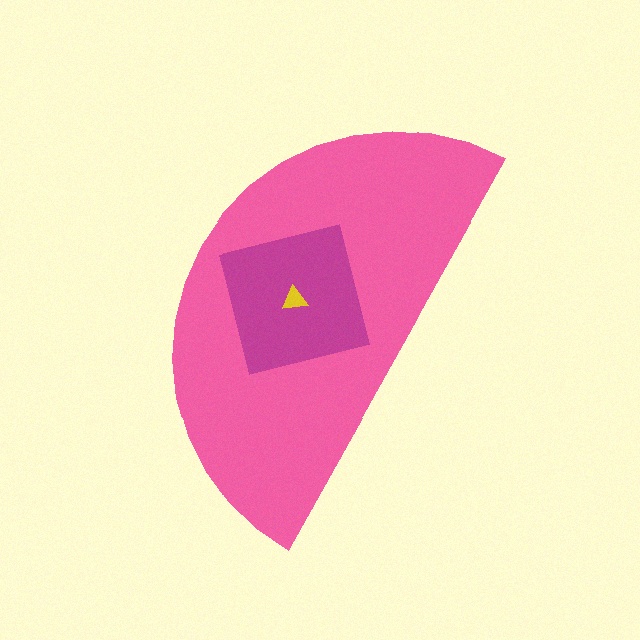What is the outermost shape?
The pink semicircle.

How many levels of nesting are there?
3.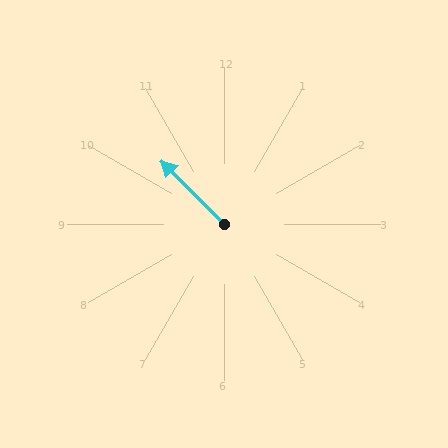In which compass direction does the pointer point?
Northwest.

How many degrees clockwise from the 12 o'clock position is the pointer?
Approximately 315 degrees.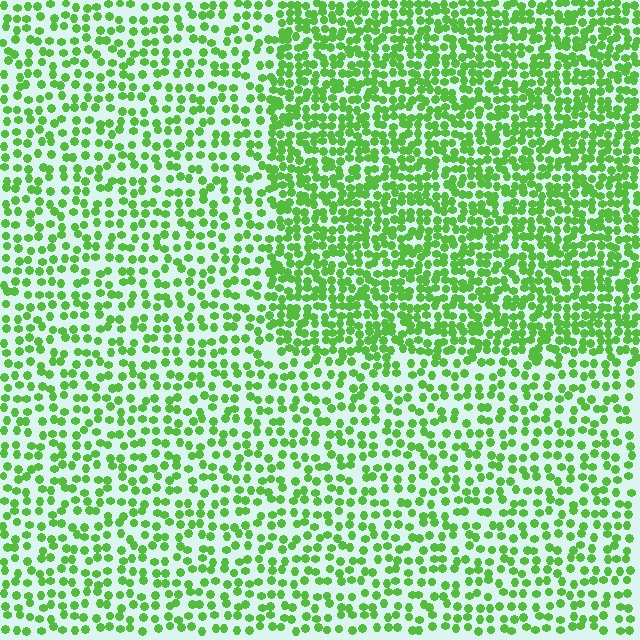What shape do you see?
I see a rectangle.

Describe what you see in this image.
The image contains small lime elements arranged at two different densities. A rectangle-shaped region is visible where the elements are more densely packed than the surrounding area.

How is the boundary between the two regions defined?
The boundary is defined by a change in element density (approximately 1.8x ratio). All elements are the same color, size, and shape.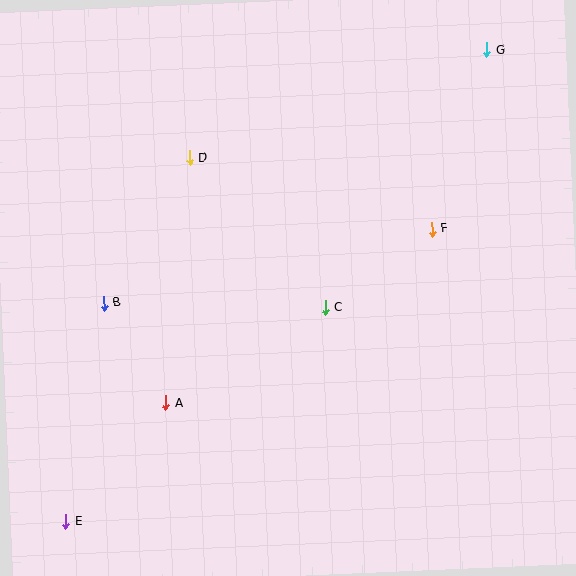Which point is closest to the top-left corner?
Point D is closest to the top-left corner.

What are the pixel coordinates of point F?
Point F is at (432, 229).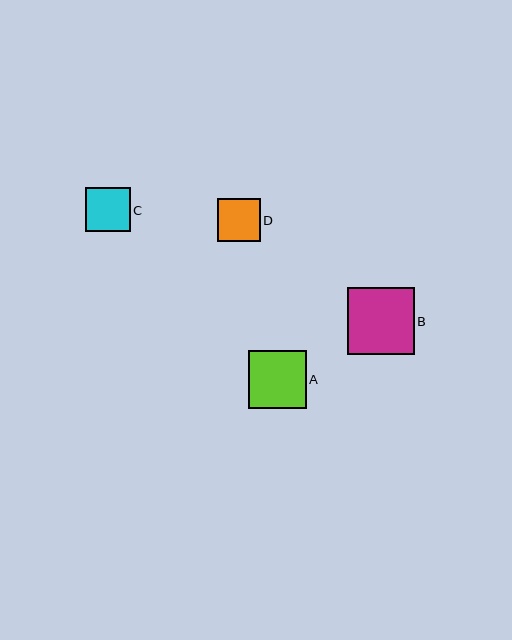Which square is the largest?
Square B is the largest with a size of approximately 67 pixels.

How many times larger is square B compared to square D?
Square B is approximately 1.6 times the size of square D.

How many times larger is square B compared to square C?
Square B is approximately 1.5 times the size of square C.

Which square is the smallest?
Square D is the smallest with a size of approximately 43 pixels.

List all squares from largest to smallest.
From largest to smallest: B, A, C, D.